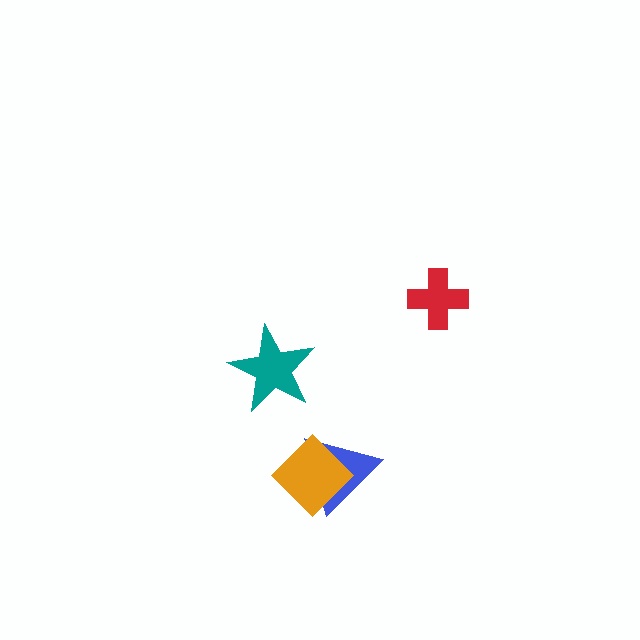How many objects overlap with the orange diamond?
1 object overlaps with the orange diamond.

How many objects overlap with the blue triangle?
1 object overlaps with the blue triangle.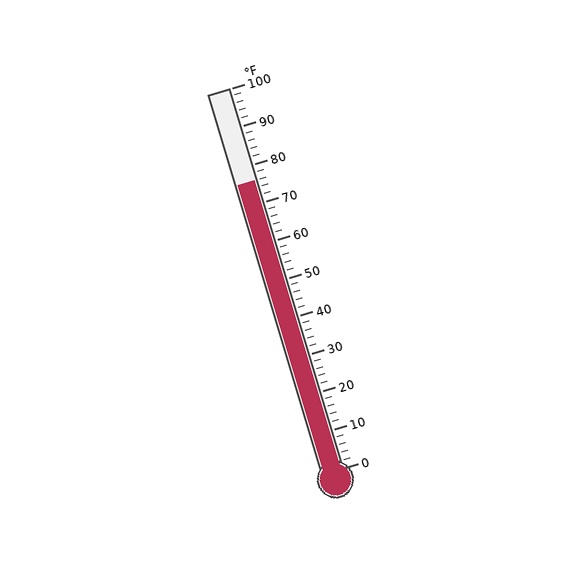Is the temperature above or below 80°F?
The temperature is below 80°F.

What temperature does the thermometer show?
The thermometer shows approximately 76°F.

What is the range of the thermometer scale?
The thermometer scale ranges from 0°F to 100°F.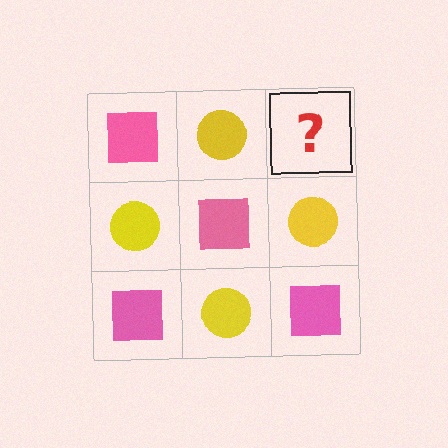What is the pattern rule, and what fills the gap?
The rule is that it alternates pink square and yellow circle in a checkerboard pattern. The gap should be filled with a pink square.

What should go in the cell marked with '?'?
The missing cell should contain a pink square.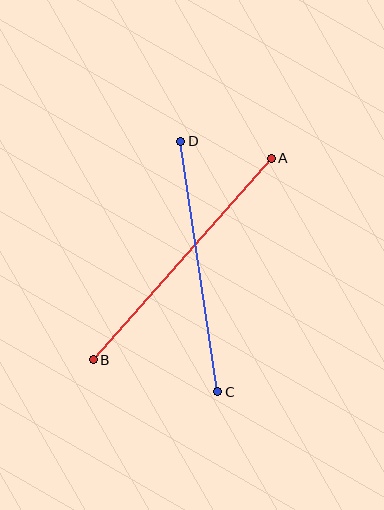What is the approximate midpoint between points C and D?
The midpoint is at approximately (199, 267) pixels.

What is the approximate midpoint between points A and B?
The midpoint is at approximately (182, 259) pixels.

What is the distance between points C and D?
The distance is approximately 253 pixels.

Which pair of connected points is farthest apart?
Points A and B are farthest apart.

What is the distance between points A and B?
The distance is approximately 269 pixels.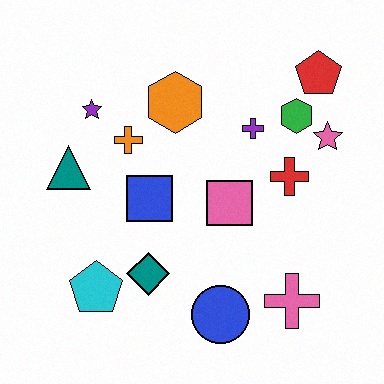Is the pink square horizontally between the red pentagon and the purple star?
Yes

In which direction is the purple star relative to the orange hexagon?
The purple star is to the left of the orange hexagon.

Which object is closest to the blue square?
The orange cross is closest to the blue square.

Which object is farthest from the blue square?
The red pentagon is farthest from the blue square.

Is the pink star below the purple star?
Yes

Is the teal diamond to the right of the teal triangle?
Yes